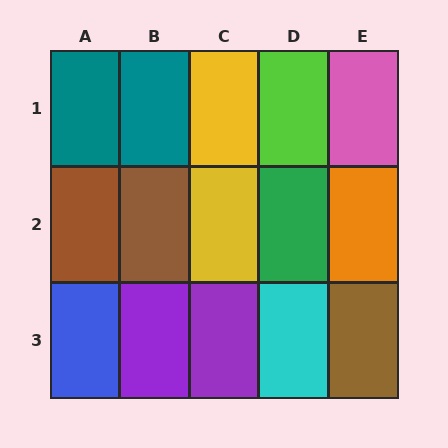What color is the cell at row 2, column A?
Brown.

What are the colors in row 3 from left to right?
Blue, purple, purple, cyan, brown.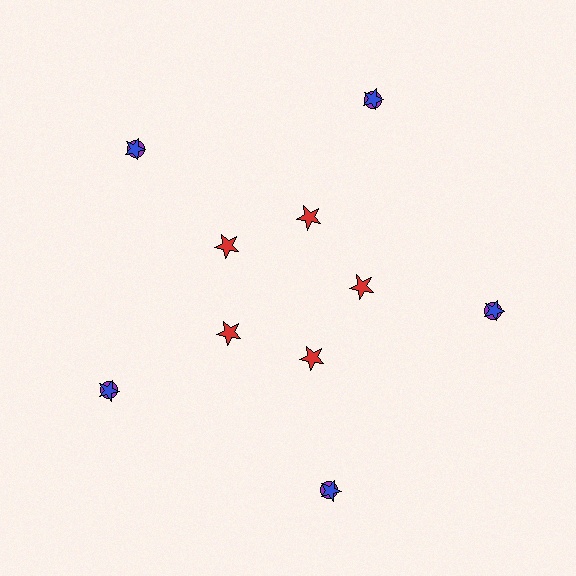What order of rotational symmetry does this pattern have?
This pattern has 5-fold rotational symmetry.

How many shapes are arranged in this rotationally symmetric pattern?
There are 15 shapes, arranged in 5 groups of 3.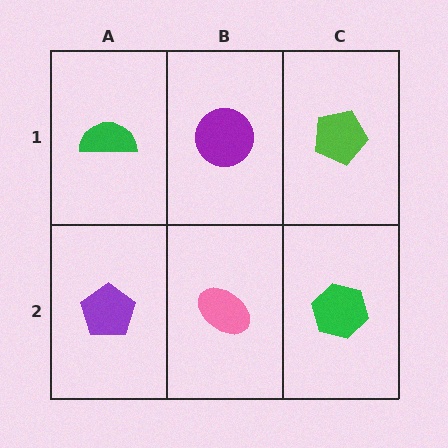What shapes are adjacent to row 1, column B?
A pink ellipse (row 2, column B), a green semicircle (row 1, column A), a lime pentagon (row 1, column C).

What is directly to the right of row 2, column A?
A pink ellipse.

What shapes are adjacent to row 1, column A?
A purple pentagon (row 2, column A), a purple circle (row 1, column B).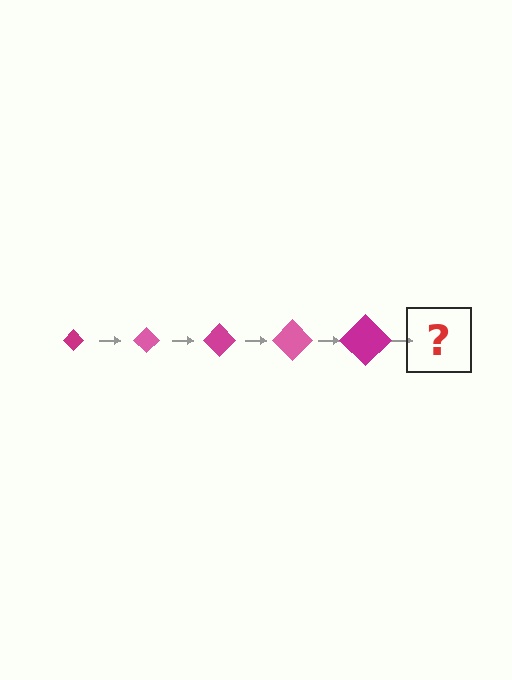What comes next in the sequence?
The next element should be a pink diamond, larger than the previous one.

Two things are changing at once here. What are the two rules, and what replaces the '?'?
The two rules are that the diamond grows larger each step and the color cycles through magenta and pink. The '?' should be a pink diamond, larger than the previous one.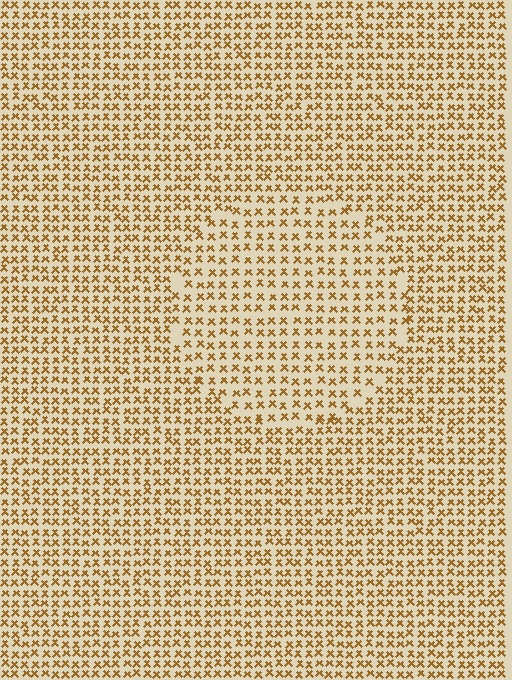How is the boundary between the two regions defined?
The boundary is defined by a change in element density (approximately 1.4x ratio). All elements are the same color, size, and shape.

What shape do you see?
I see a circle.